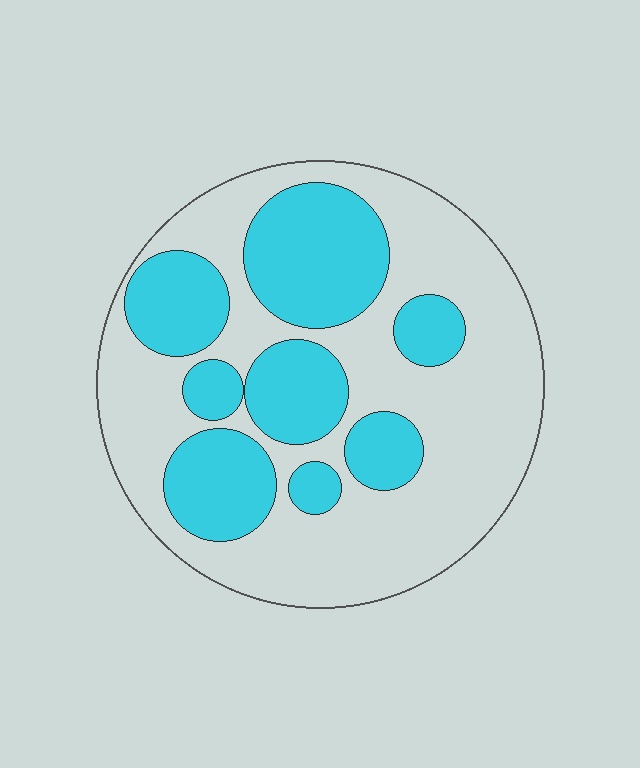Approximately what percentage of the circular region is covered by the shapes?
Approximately 35%.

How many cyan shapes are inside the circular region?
8.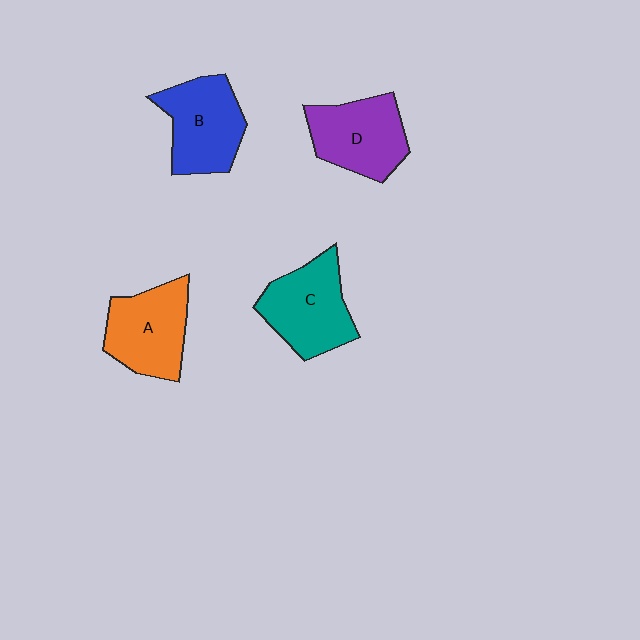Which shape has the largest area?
Shape C (teal).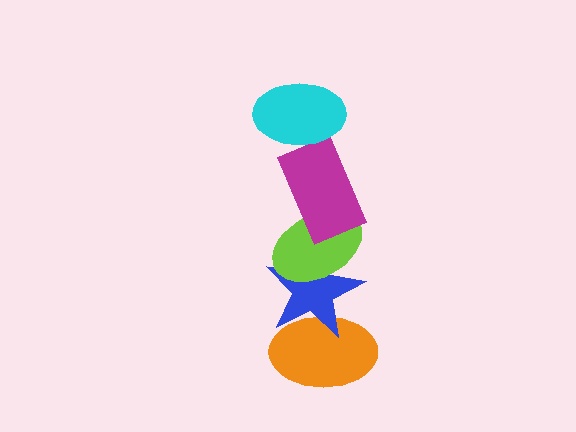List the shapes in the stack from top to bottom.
From top to bottom: the cyan ellipse, the magenta rectangle, the lime ellipse, the blue star, the orange ellipse.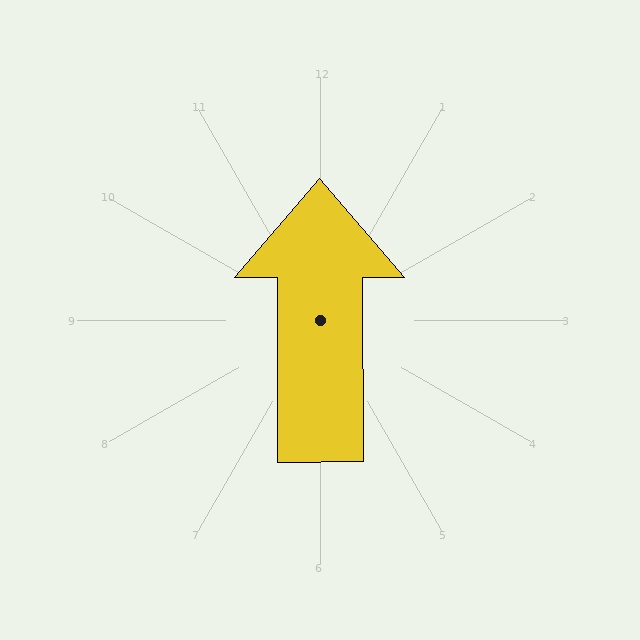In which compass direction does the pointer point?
North.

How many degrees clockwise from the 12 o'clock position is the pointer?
Approximately 360 degrees.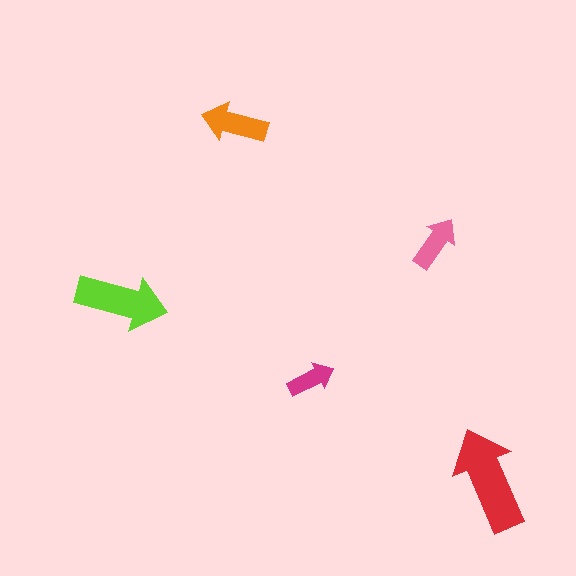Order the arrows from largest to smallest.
the red one, the lime one, the orange one, the pink one, the magenta one.